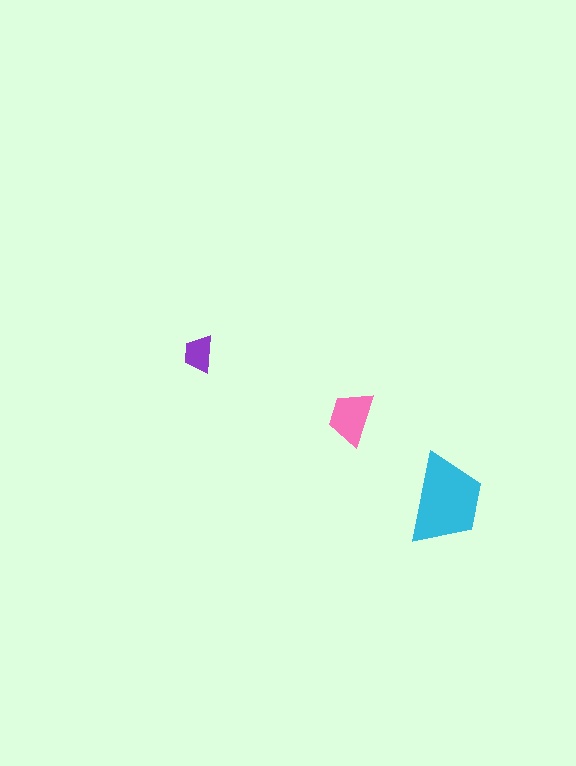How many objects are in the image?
There are 3 objects in the image.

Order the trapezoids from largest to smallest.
the cyan one, the pink one, the purple one.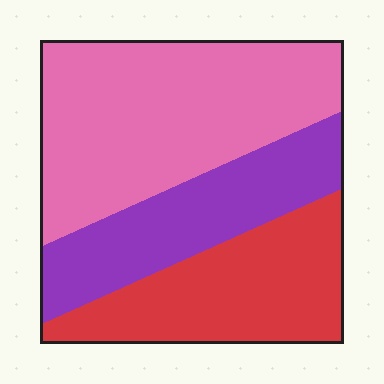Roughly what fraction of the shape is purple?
Purple covers around 25% of the shape.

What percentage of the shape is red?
Red takes up between a quarter and a half of the shape.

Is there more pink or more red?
Pink.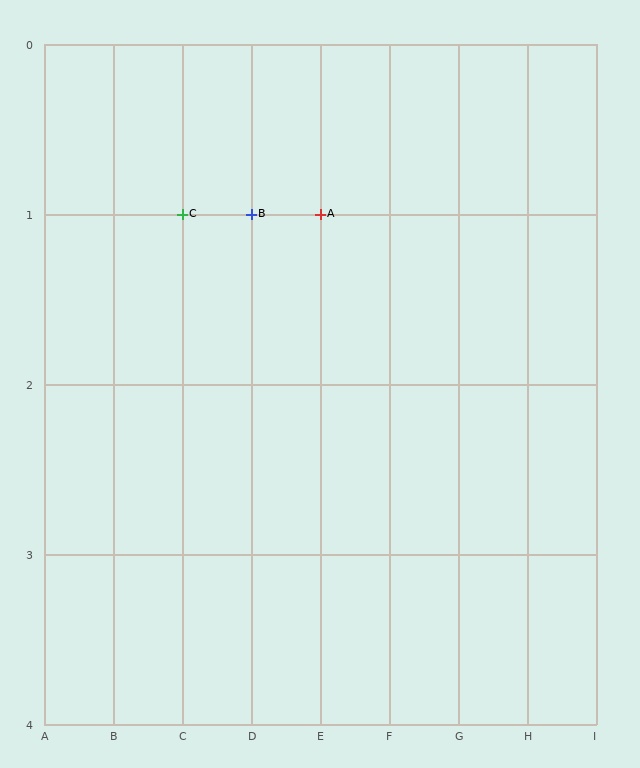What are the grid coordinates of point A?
Point A is at grid coordinates (E, 1).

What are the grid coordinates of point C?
Point C is at grid coordinates (C, 1).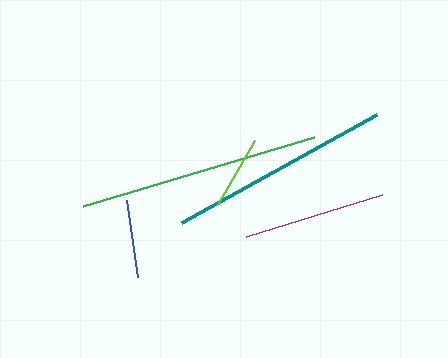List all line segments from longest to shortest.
From longest to shortest: green, teal, purple, blue, lime.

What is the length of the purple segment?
The purple segment is approximately 142 pixels long.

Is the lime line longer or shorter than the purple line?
The purple line is longer than the lime line.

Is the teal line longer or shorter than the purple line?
The teal line is longer than the purple line.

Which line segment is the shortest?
The lime line is the shortest at approximately 74 pixels.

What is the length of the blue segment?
The blue segment is approximately 78 pixels long.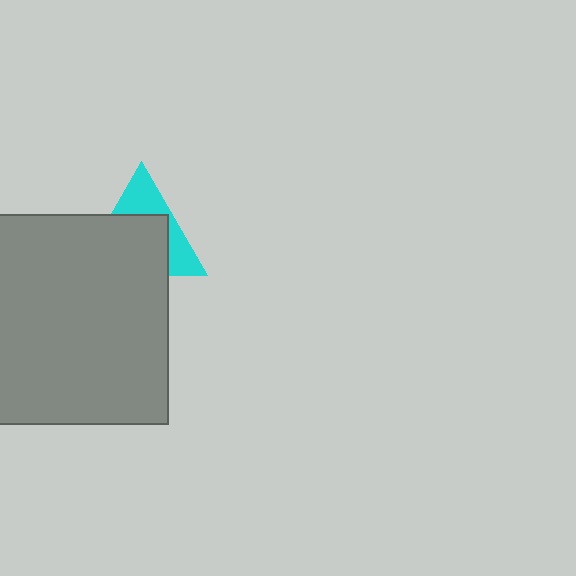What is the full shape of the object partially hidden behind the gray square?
The partially hidden object is a cyan triangle.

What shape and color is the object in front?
The object in front is a gray square.